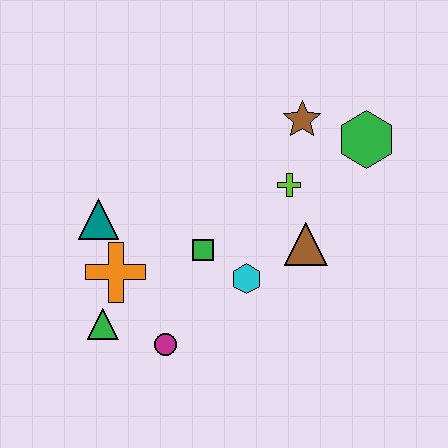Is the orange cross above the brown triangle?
No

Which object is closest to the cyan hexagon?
The green square is closest to the cyan hexagon.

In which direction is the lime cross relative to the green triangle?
The lime cross is to the right of the green triangle.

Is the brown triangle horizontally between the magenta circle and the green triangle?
No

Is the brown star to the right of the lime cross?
Yes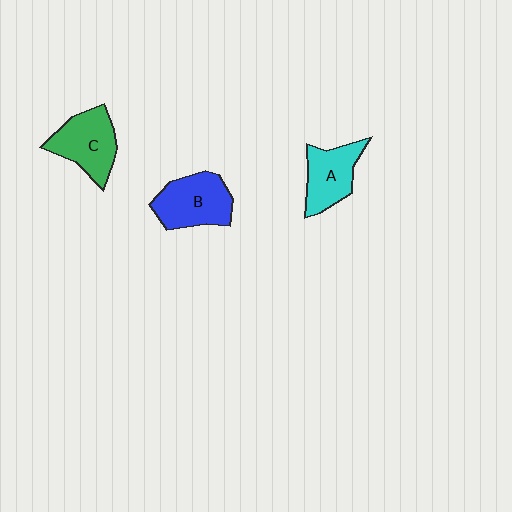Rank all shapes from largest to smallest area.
From largest to smallest: B (blue), C (green), A (cyan).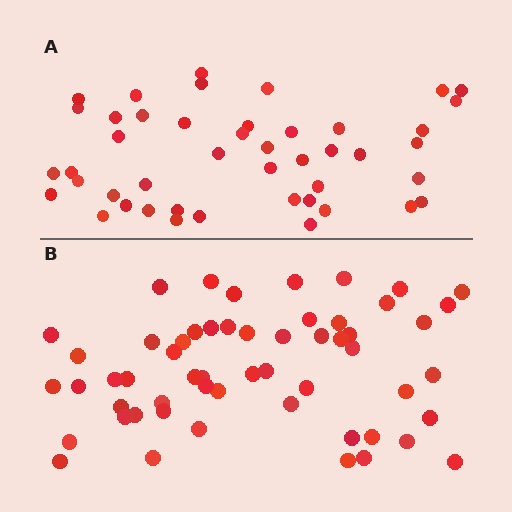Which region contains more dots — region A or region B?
Region B (the bottom region) has more dots.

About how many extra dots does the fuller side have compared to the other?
Region B has roughly 12 or so more dots than region A.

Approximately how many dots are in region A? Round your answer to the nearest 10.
About 40 dots. (The exact count is 45, which rounds to 40.)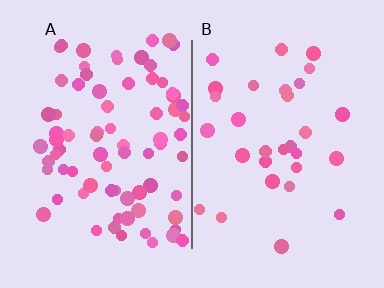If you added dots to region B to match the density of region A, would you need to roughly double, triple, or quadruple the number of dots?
Approximately triple.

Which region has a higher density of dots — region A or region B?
A (the left).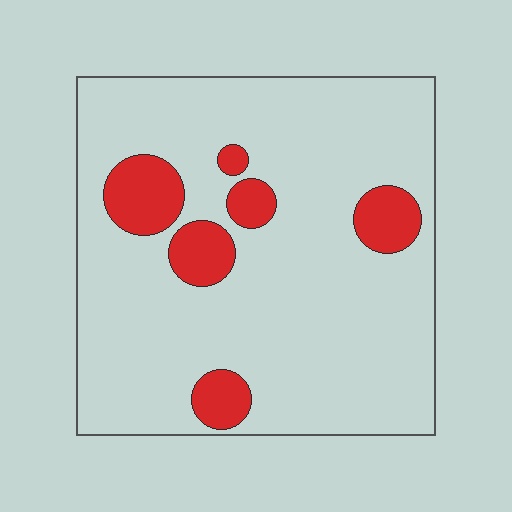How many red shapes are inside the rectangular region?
6.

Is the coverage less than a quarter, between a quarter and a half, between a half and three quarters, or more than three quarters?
Less than a quarter.